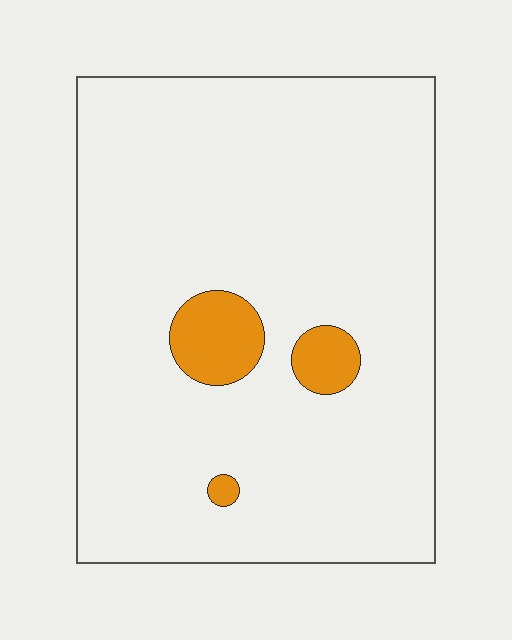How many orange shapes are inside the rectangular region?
3.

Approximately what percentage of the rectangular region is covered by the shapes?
Approximately 5%.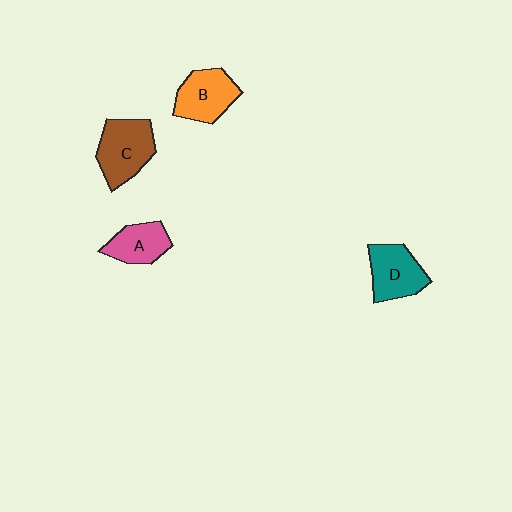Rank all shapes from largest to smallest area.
From largest to smallest: C (brown), B (orange), D (teal), A (pink).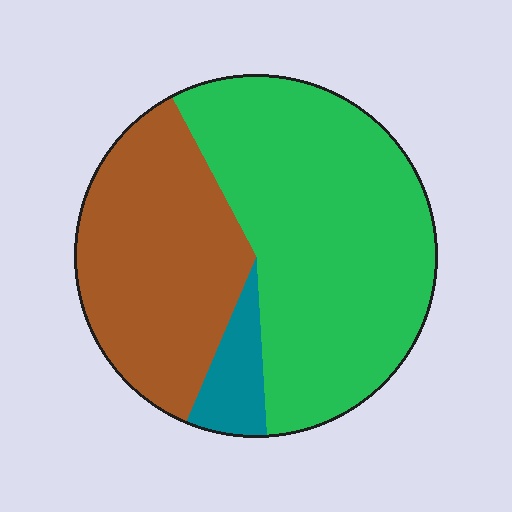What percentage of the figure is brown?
Brown covers about 35% of the figure.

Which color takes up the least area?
Teal, at roughly 5%.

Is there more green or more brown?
Green.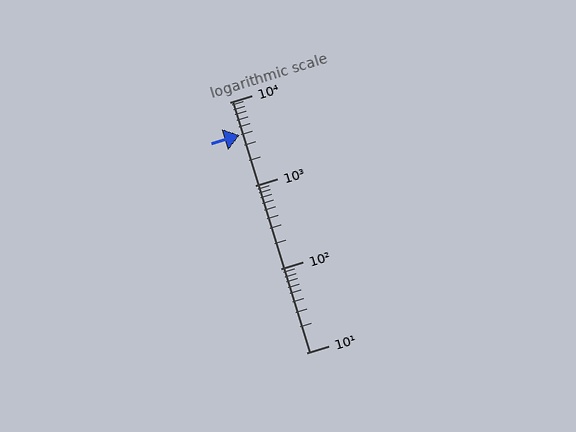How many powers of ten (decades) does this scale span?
The scale spans 3 decades, from 10 to 10000.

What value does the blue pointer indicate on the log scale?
The pointer indicates approximately 4000.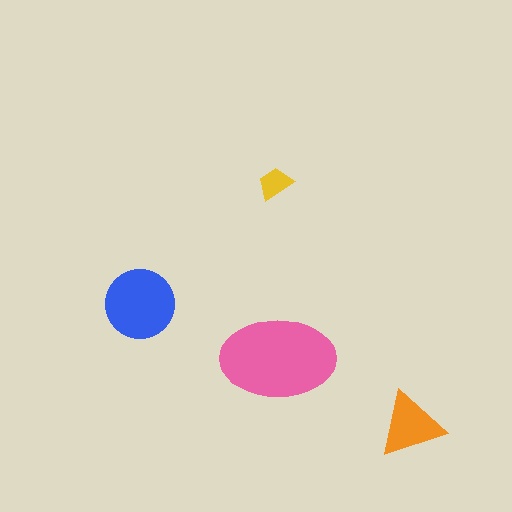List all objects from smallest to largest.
The yellow trapezoid, the orange triangle, the blue circle, the pink ellipse.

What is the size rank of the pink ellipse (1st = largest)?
1st.